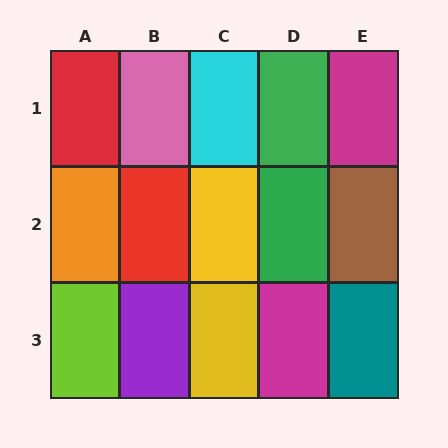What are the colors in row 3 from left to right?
Lime, purple, yellow, magenta, teal.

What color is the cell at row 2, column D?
Green.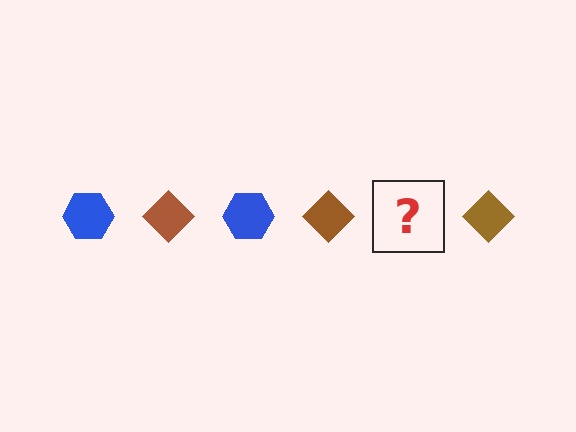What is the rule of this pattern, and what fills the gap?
The rule is that the pattern alternates between blue hexagon and brown diamond. The gap should be filled with a blue hexagon.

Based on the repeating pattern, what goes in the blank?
The blank should be a blue hexagon.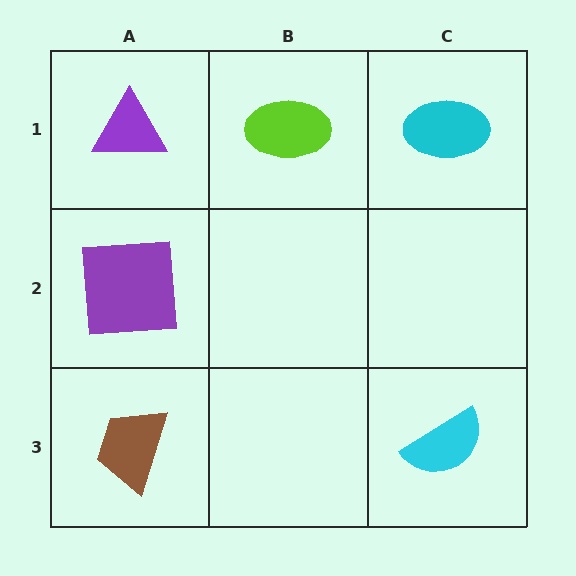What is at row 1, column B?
A lime ellipse.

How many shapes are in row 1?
3 shapes.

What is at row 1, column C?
A cyan ellipse.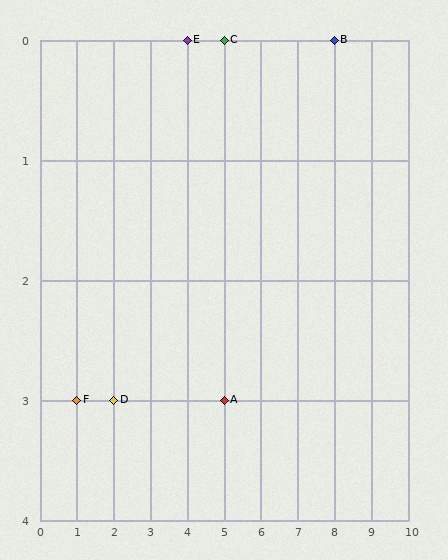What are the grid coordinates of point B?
Point B is at grid coordinates (8, 0).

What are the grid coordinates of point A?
Point A is at grid coordinates (5, 3).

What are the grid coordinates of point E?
Point E is at grid coordinates (4, 0).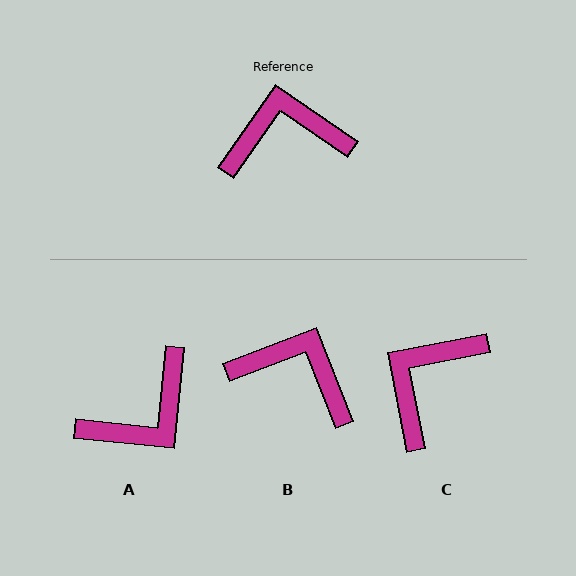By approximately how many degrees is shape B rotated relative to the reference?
Approximately 34 degrees clockwise.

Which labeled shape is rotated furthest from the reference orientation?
A, about 151 degrees away.